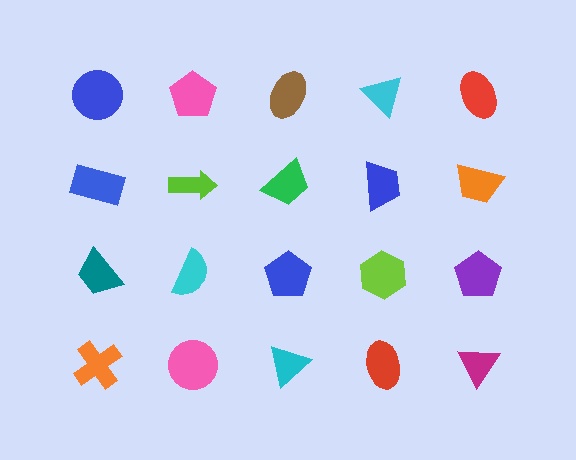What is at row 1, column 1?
A blue circle.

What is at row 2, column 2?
A lime arrow.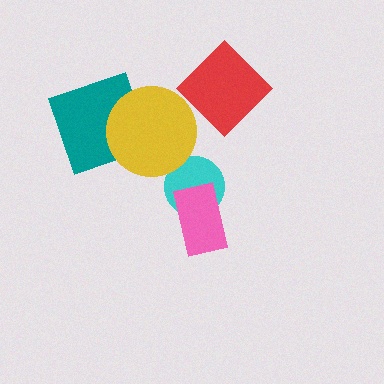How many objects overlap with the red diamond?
0 objects overlap with the red diamond.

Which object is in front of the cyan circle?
The pink rectangle is in front of the cyan circle.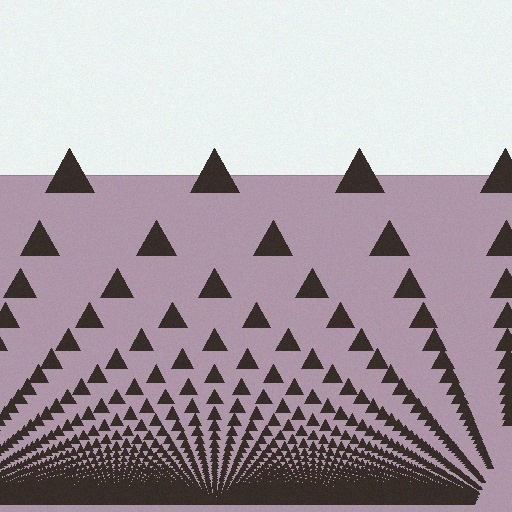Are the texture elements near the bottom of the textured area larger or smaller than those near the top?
Smaller. The gradient is inverted — elements near the bottom are smaller and denser.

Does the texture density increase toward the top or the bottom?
Density increases toward the bottom.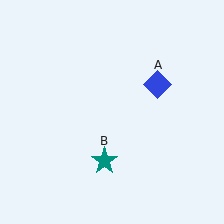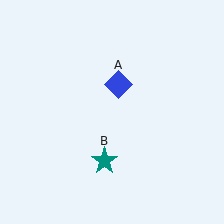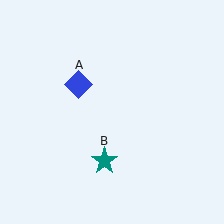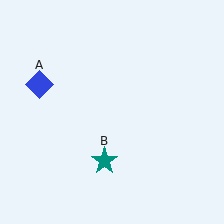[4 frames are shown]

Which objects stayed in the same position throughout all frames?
Teal star (object B) remained stationary.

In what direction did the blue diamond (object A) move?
The blue diamond (object A) moved left.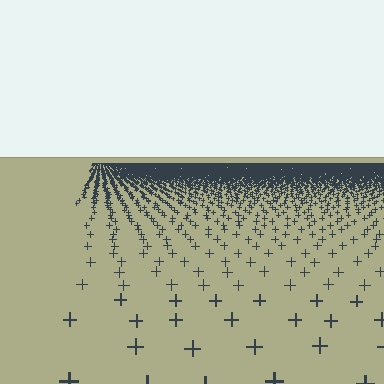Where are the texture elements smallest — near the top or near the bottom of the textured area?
Near the top.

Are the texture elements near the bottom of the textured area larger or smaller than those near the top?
Larger. Near the bottom, elements are closer to the viewer and appear at a bigger on-screen size.